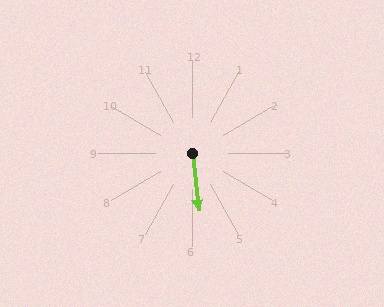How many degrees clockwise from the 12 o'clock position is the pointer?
Approximately 174 degrees.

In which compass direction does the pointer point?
South.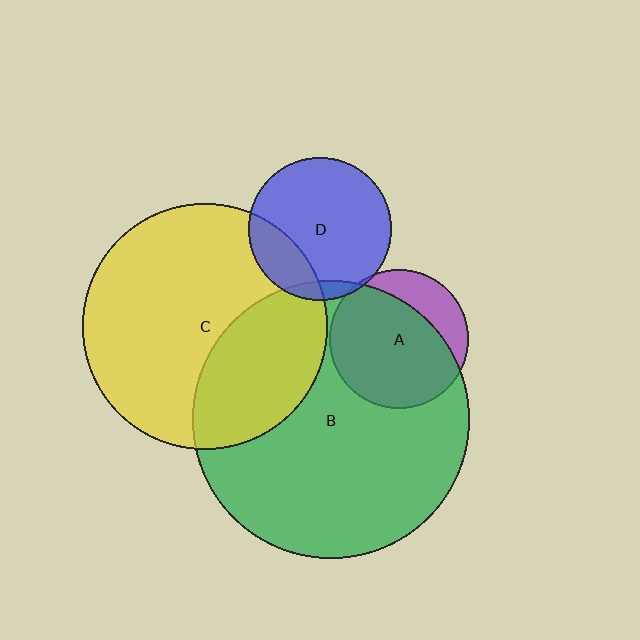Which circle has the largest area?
Circle B (green).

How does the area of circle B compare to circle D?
Approximately 3.8 times.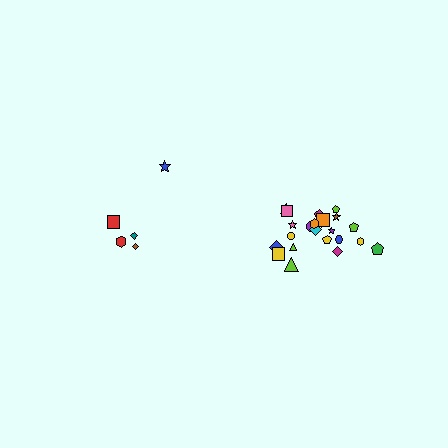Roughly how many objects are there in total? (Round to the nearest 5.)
Roughly 30 objects in total.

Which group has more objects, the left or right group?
The right group.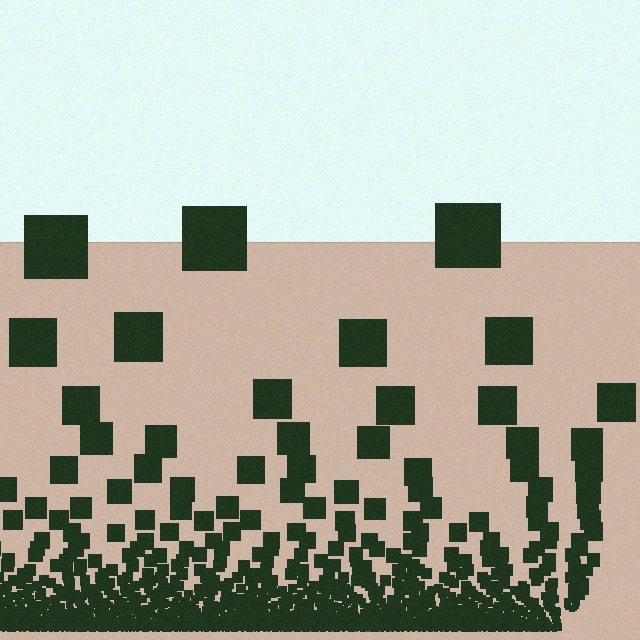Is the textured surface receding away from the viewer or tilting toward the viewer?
The surface appears to tilt toward the viewer. Texture elements get larger and sparser toward the top.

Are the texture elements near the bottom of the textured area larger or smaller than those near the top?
Smaller. The gradient is inverted — elements near the bottom are smaller and denser.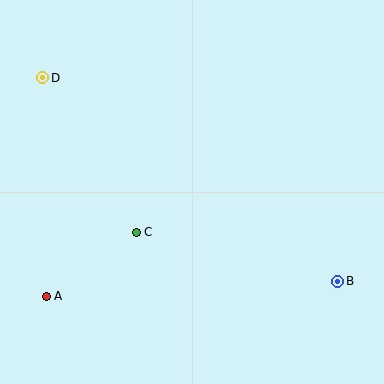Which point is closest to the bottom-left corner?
Point A is closest to the bottom-left corner.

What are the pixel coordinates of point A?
Point A is at (46, 296).